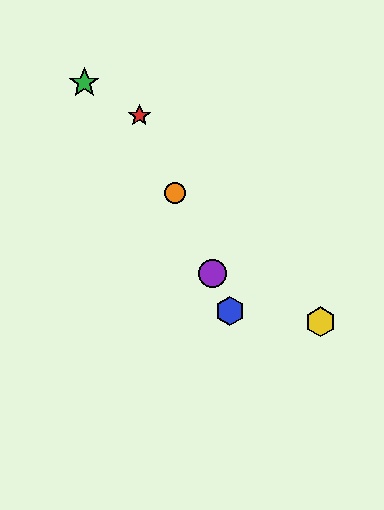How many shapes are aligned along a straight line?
4 shapes (the red star, the blue hexagon, the purple circle, the orange circle) are aligned along a straight line.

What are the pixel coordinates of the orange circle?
The orange circle is at (175, 193).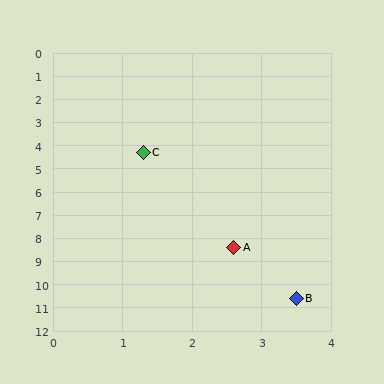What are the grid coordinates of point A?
Point A is at approximately (2.6, 8.4).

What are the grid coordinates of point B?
Point B is at approximately (3.5, 10.6).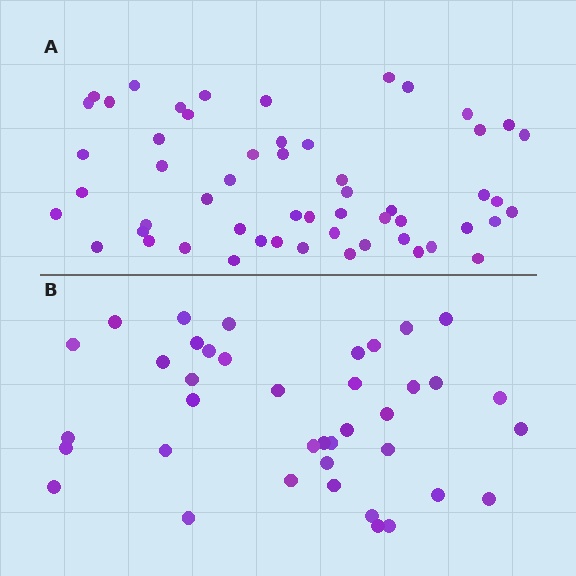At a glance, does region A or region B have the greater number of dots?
Region A (the top region) has more dots.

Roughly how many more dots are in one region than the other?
Region A has approximately 15 more dots than region B.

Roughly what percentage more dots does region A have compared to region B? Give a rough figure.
About 40% more.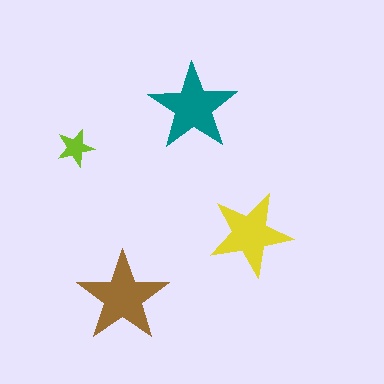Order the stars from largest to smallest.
the brown one, the teal one, the yellow one, the lime one.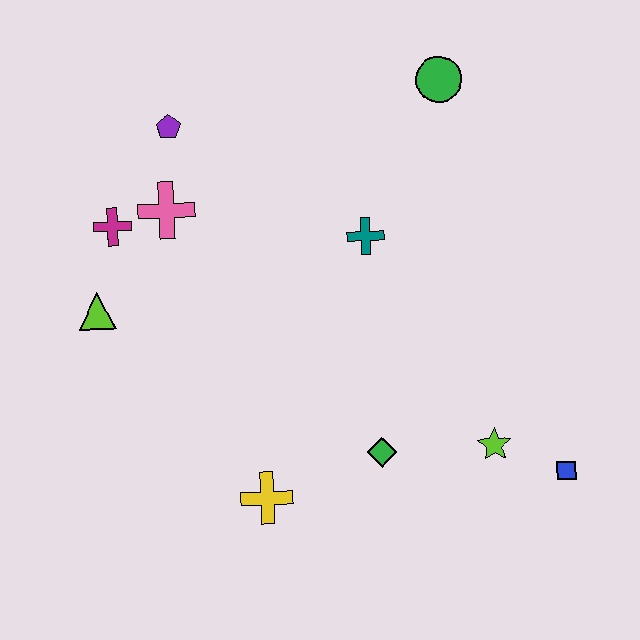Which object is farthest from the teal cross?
The blue square is farthest from the teal cross.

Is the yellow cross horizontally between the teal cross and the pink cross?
Yes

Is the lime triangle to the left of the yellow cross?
Yes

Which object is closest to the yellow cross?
The green diamond is closest to the yellow cross.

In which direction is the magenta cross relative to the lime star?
The magenta cross is to the left of the lime star.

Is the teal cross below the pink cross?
Yes